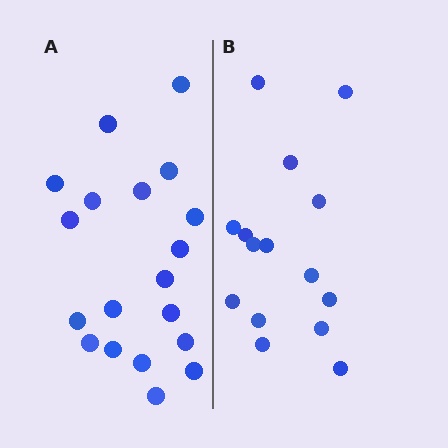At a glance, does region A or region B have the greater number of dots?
Region A (the left region) has more dots.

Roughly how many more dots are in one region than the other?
Region A has about 4 more dots than region B.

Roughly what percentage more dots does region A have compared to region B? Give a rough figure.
About 25% more.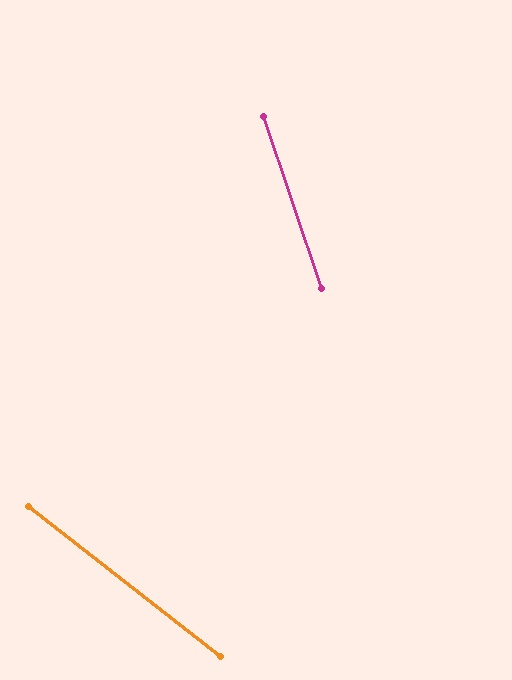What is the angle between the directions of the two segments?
Approximately 33 degrees.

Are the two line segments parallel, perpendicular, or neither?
Neither parallel nor perpendicular — they differ by about 33°.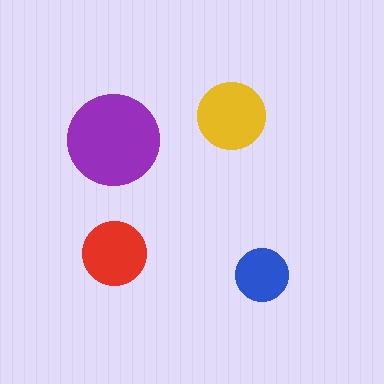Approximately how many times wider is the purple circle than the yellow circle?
About 1.5 times wider.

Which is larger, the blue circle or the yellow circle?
The yellow one.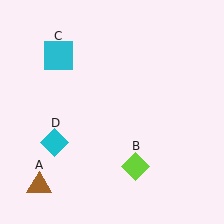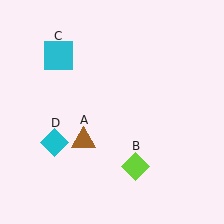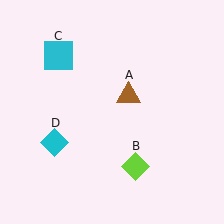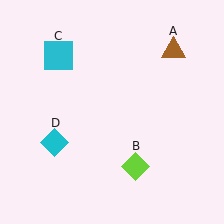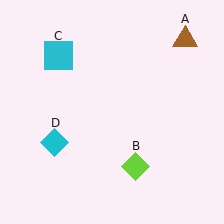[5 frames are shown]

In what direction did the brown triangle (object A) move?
The brown triangle (object A) moved up and to the right.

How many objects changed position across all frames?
1 object changed position: brown triangle (object A).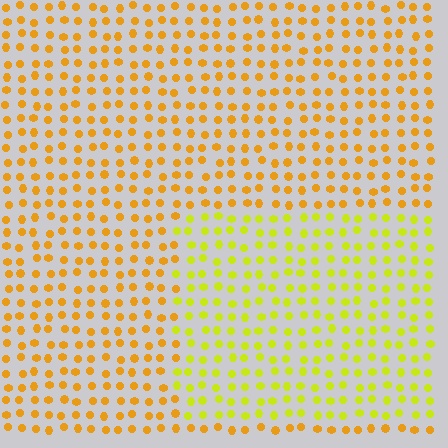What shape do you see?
I see a rectangle.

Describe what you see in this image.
The image is filled with small orange elements in a uniform arrangement. A rectangle-shaped region is visible where the elements are tinted to a slightly different hue, forming a subtle color boundary.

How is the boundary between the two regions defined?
The boundary is defined purely by a slight shift in hue (about 32 degrees). Spacing, size, and orientation are identical on both sides.